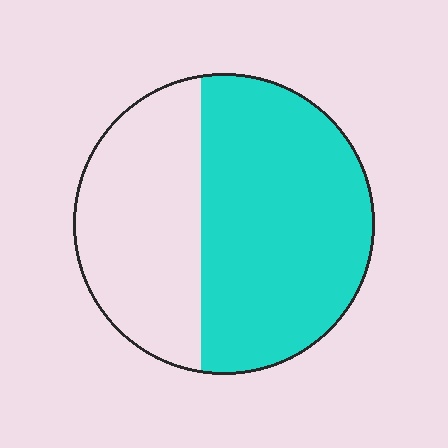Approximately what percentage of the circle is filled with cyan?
Approximately 60%.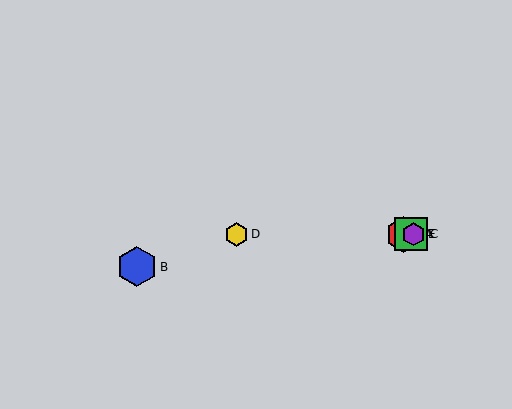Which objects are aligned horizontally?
Objects A, C, D, E are aligned horizontally.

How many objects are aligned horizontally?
4 objects (A, C, D, E) are aligned horizontally.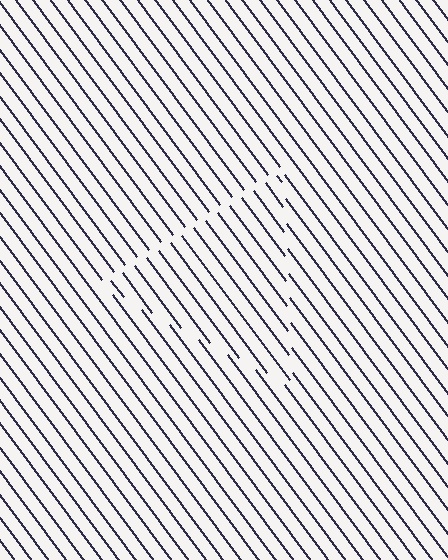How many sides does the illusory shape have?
3 sides — the line-ends trace a triangle.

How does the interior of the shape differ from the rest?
The interior of the shape contains the same grating, shifted by half a period — the contour is defined by the phase discontinuity where line-ends from the inner and outer gratings abut.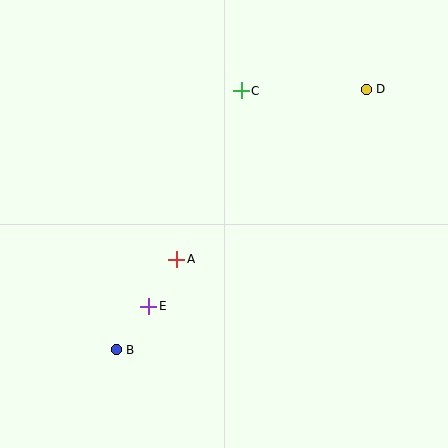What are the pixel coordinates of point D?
Point D is at (366, 89).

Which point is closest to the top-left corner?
Point C is closest to the top-left corner.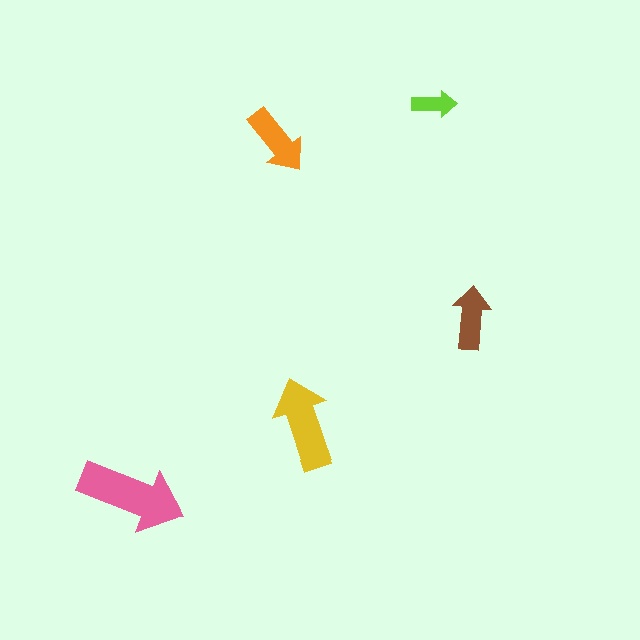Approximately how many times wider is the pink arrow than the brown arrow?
About 1.5 times wider.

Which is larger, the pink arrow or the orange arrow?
The pink one.